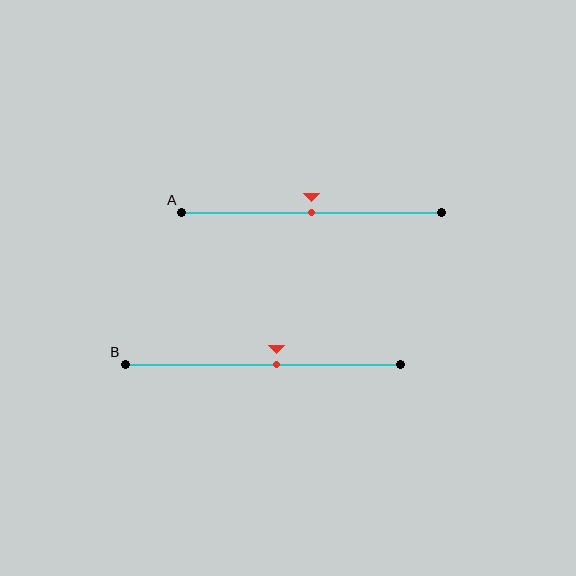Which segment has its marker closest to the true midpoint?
Segment A has its marker closest to the true midpoint.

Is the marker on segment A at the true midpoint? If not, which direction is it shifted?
Yes, the marker on segment A is at the true midpoint.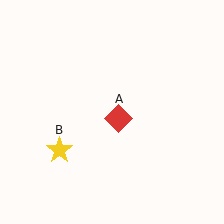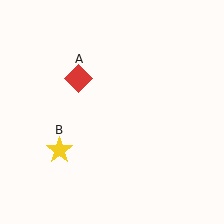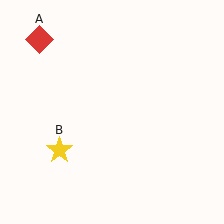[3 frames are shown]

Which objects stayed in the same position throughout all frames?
Yellow star (object B) remained stationary.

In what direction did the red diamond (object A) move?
The red diamond (object A) moved up and to the left.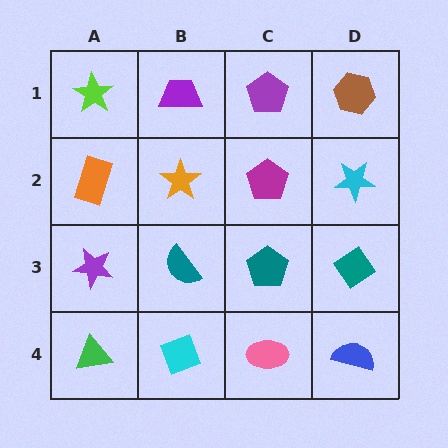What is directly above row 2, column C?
A purple pentagon.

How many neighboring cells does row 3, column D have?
3.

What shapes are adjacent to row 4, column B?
A teal semicircle (row 3, column B), a green triangle (row 4, column A), a pink ellipse (row 4, column C).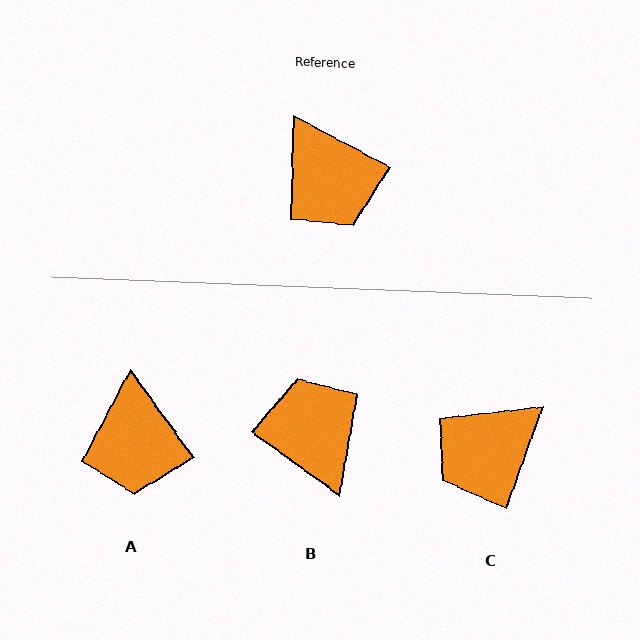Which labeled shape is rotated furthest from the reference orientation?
B, about 172 degrees away.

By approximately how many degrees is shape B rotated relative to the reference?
Approximately 172 degrees counter-clockwise.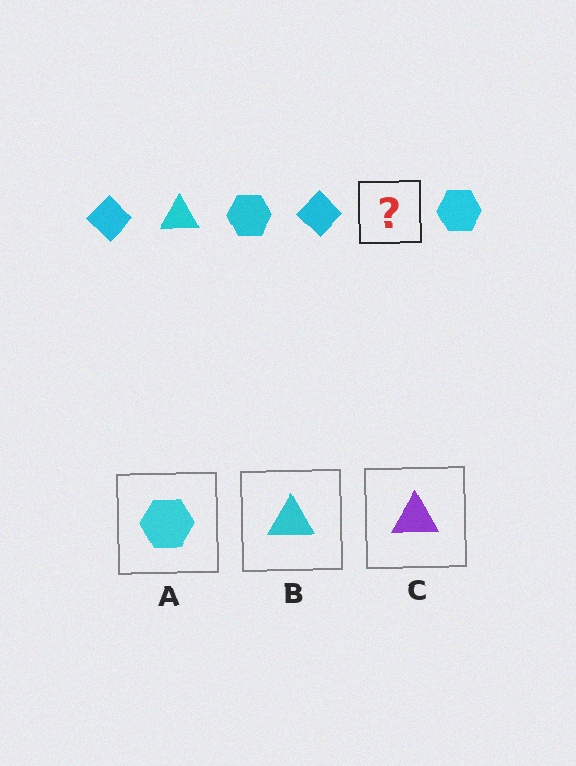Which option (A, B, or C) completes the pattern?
B.